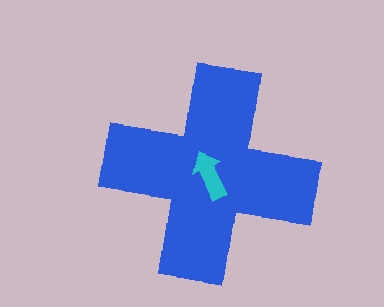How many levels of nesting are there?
2.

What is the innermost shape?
The cyan arrow.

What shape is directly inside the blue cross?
The cyan arrow.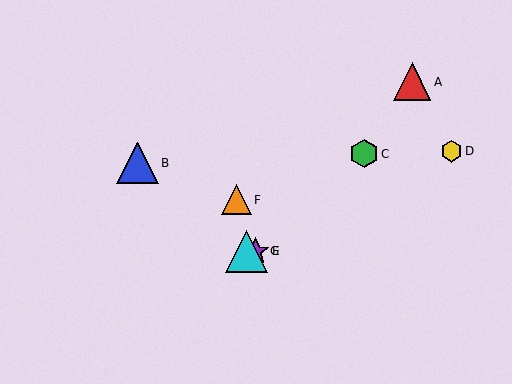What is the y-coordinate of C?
Object C is at y≈154.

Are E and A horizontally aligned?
No, E is at y≈251 and A is at y≈82.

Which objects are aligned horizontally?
Objects E, G are aligned horizontally.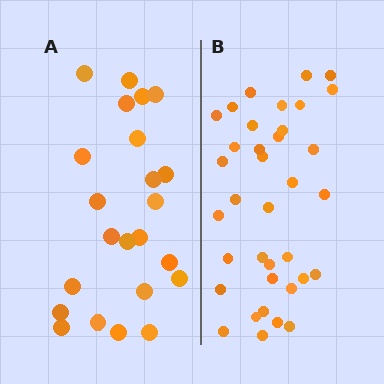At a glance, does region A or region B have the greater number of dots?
Region B (the right region) has more dots.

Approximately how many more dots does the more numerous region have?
Region B has approximately 15 more dots than region A.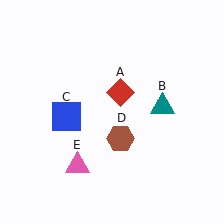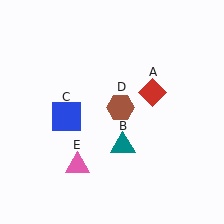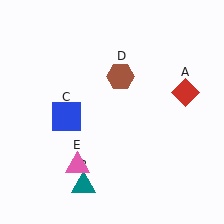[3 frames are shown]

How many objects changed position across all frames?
3 objects changed position: red diamond (object A), teal triangle (object B), brown hexagon (object D).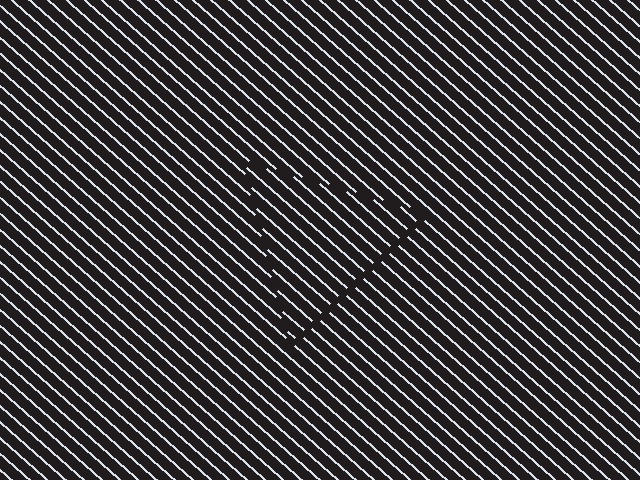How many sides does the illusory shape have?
3 sides — the line-ends trace a triangle.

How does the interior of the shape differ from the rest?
The interior of the shape contains the same grating, shifted by half a period — the contour is defined by the phase discontinuity where line-ends from the inner and outer gratings abut.